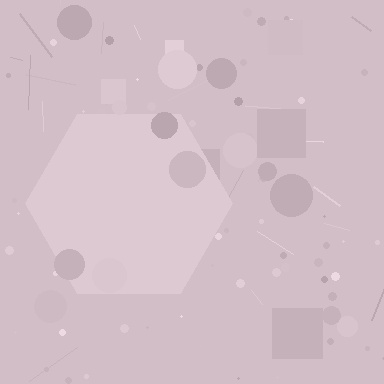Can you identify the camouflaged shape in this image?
The camouflaged shape is a hexagon.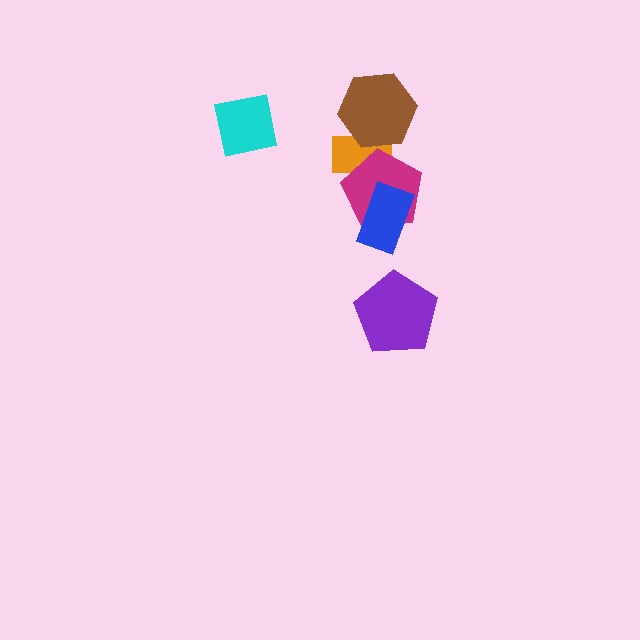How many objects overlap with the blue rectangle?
1 object overlaps with the blue rectangle.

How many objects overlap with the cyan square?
0 objects overlap with the cyan square.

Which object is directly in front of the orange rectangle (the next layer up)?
The brown hexagon is directly in front of the orange rectangle.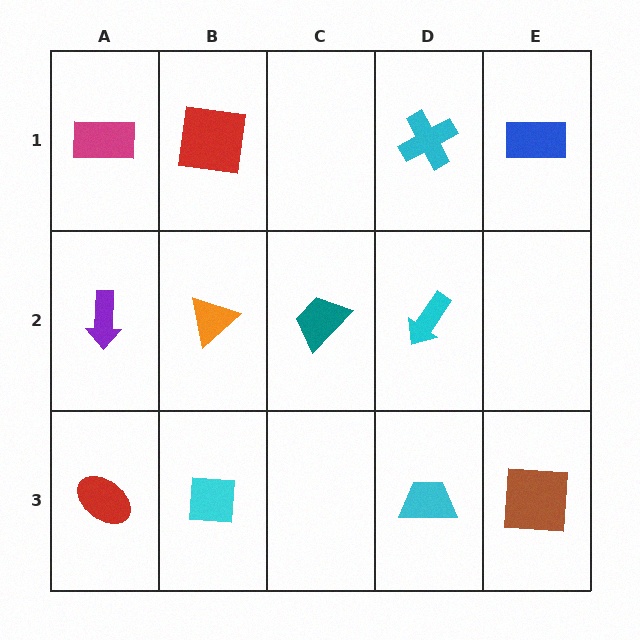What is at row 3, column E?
A brown square.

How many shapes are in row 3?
4 shapes.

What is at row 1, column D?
A cyan cross.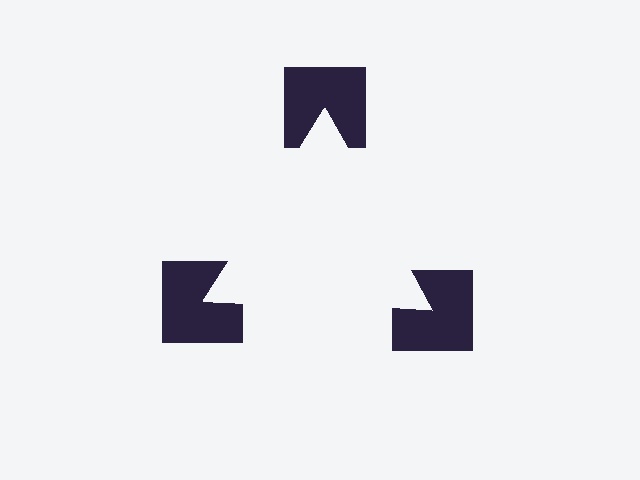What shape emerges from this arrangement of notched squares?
An illusory triangle — its edges are inferred from the aligned wedge cuts in the notched squares, not physically drawn.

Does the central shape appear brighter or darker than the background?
It typically appears slightly brighter than the background, even though no actual brightness change is drawn.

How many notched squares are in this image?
There are 3 — one at each vertex of the illusory triangle.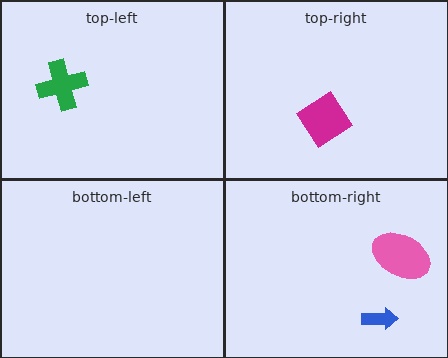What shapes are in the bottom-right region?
The blue arrow, the pink ellipse.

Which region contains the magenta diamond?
The top-right region.